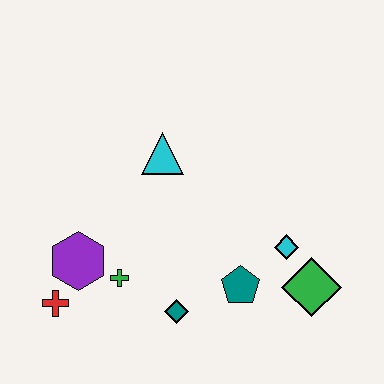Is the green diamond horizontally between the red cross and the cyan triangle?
No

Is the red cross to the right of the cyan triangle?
No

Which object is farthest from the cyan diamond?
The red cross is farthest from the cyan diamond.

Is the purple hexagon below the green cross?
No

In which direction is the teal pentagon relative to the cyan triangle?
The teal pentagon is below the cyan triangle.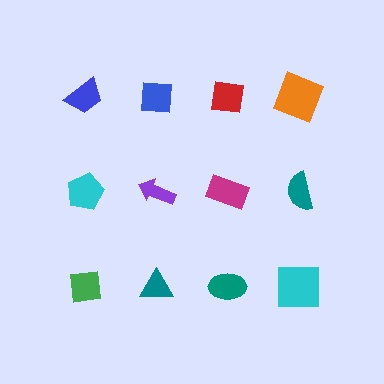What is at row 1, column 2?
A blue square.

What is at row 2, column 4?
A teal semicircle.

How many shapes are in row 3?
4 shapes.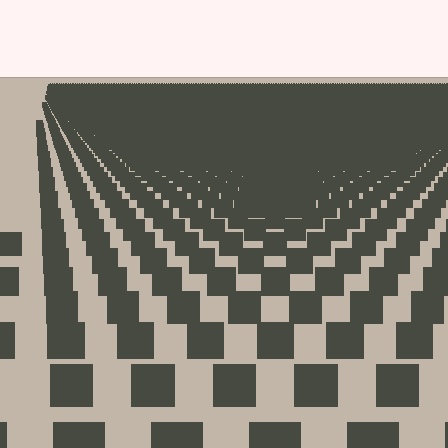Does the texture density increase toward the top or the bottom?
Density increases toward the top.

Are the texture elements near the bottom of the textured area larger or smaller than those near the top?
Larger. Near the bottom, elements are closer to the viewer and appear at a bigger on-screen size.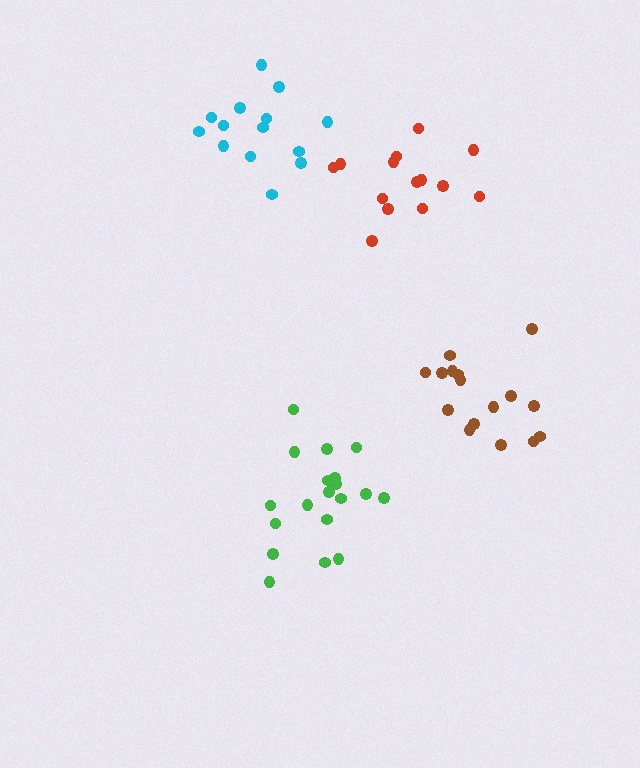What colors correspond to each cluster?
The clusters are colored: green, cyan, red, brown.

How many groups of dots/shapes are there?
There are 4 groups.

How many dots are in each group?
Group 1: 19 dots, Group 2: 14 dots, Group 3: 14 dots, Group 4: 16 dots (63 total).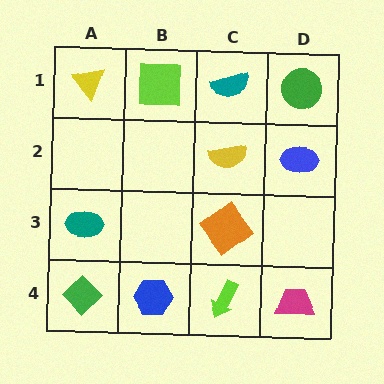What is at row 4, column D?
A magenta trapezoid.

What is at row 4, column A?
A green diamond.